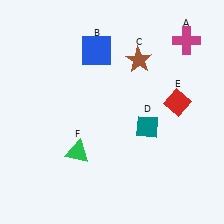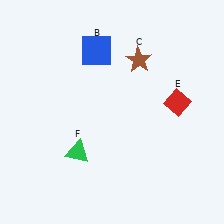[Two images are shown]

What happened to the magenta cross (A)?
The magenta cross (A) was removed in Image 2. It was in the top-right area of Image 1.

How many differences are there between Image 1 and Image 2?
There are 2 differences between the two images.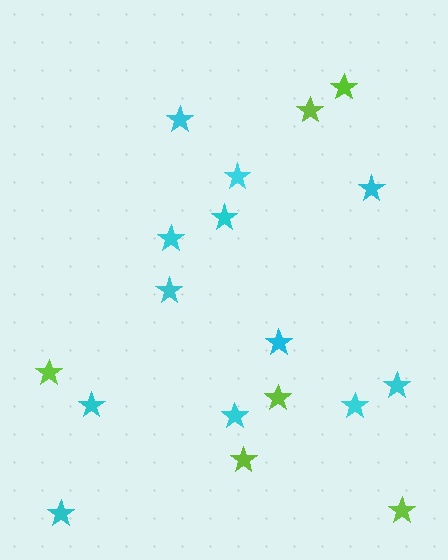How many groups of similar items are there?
There are 2 groups: one group of cyan stars (12) and one group of lime stars (6).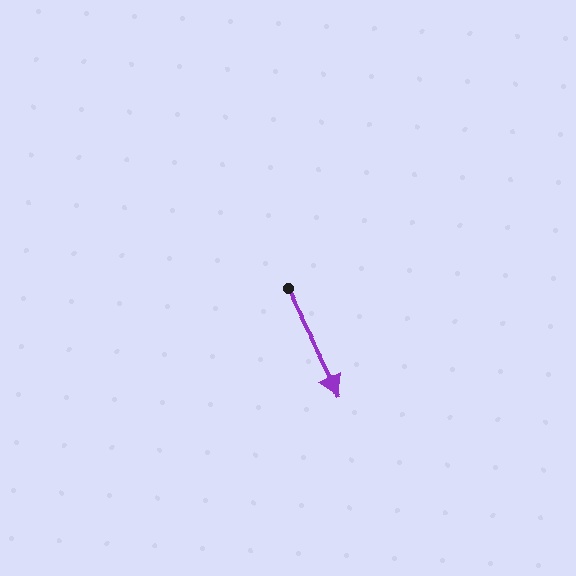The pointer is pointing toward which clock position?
Roughly 5 o'clock.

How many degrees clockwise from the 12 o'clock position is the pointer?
Approximately 152 degrees.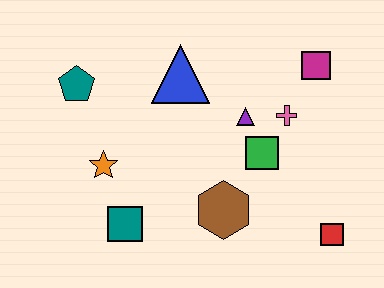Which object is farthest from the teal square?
The magenta square is farthest from the teal square.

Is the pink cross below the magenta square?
Yes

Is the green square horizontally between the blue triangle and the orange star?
No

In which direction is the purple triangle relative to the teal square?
The purple triangle is to the right of the teal square.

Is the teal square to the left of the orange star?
No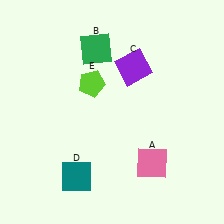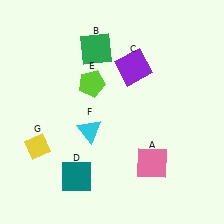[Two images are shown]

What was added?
A cyan triangle (F), a yellow diamond (G) were added in Image 2.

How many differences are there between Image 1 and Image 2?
There are 2 differences between the two images.